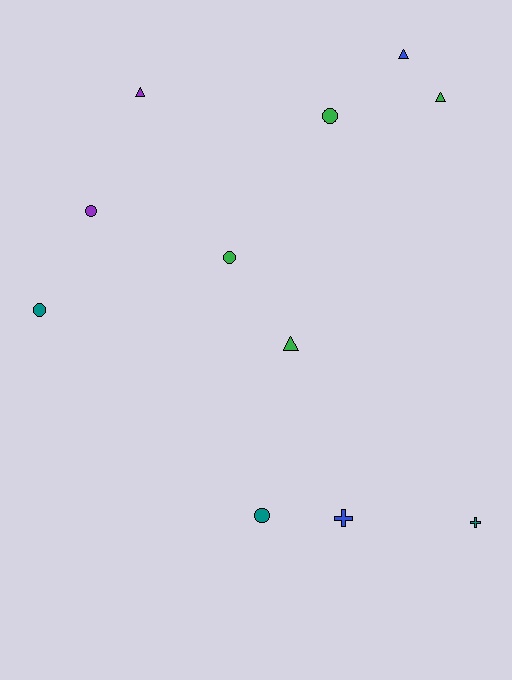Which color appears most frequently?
Green, with 4 objects.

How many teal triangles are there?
There are no teal triangles.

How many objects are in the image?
There are 11 objects.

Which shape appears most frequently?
Circle, with 5 objects.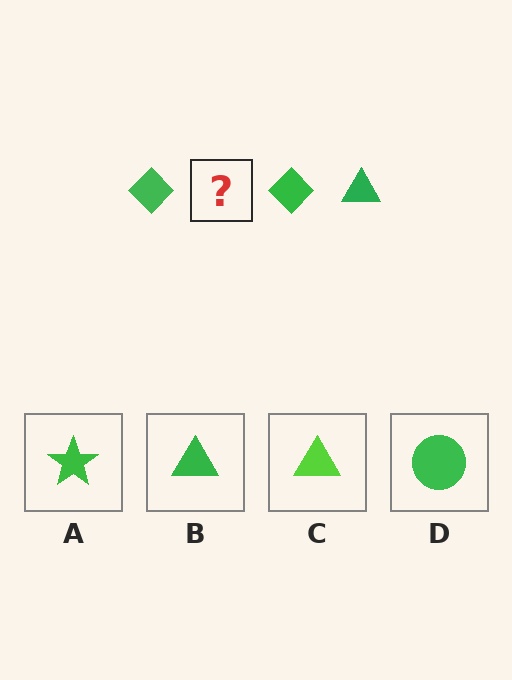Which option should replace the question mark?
Option B.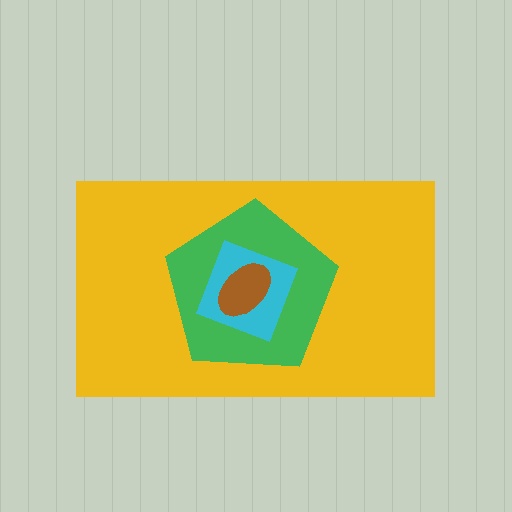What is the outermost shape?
The yellow rectangle.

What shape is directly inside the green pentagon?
The cyan square.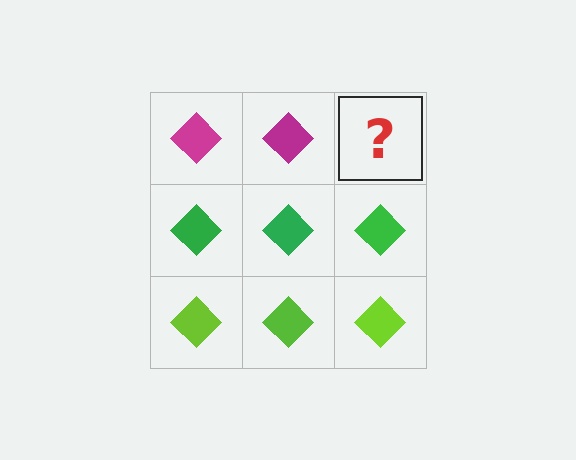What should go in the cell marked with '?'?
The missing cell should contain a magenta diamond.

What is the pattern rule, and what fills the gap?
The rule is that each row has a consistent color. The gap should be filled with a magenta diamond.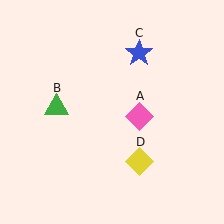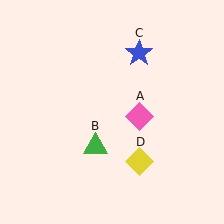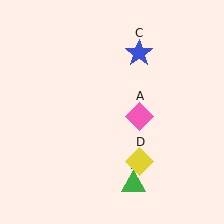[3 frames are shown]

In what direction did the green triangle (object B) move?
The green triangle (object B) moved down and to the right.